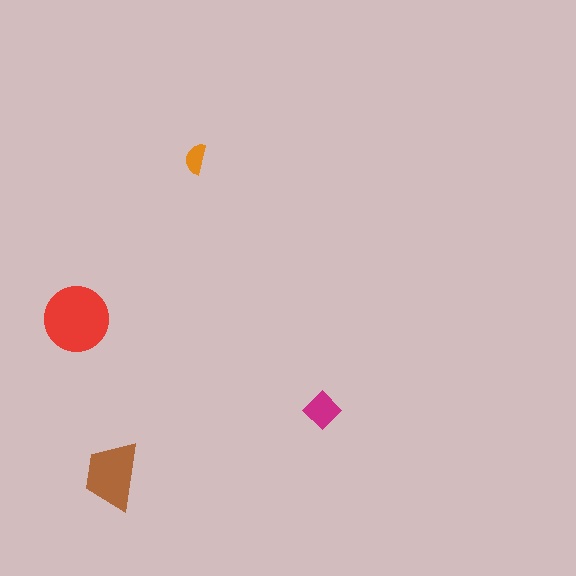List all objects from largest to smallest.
The red circle, the brown trapezoid, the magenta diamond, the orange semicircle.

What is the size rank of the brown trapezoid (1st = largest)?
2nd.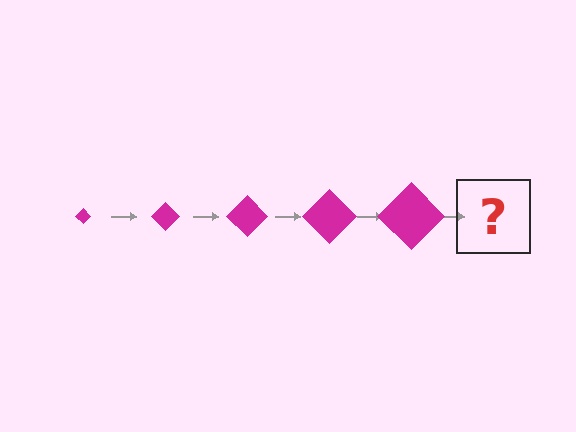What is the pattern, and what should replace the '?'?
The pattern is that the diamond gets progressively larger each step. The '?' should be a magenta diamond, larger than the previous one.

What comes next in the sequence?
The next element should be a magenta diamond, larger than the previous one.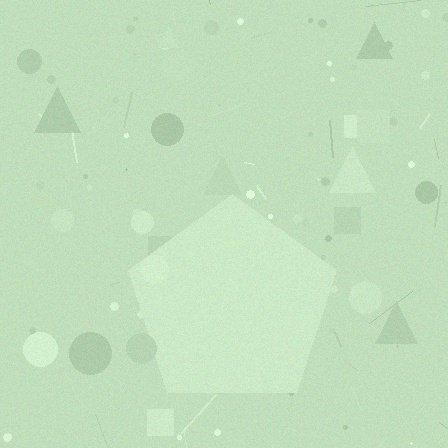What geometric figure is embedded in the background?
A pentagon is embedded in the background.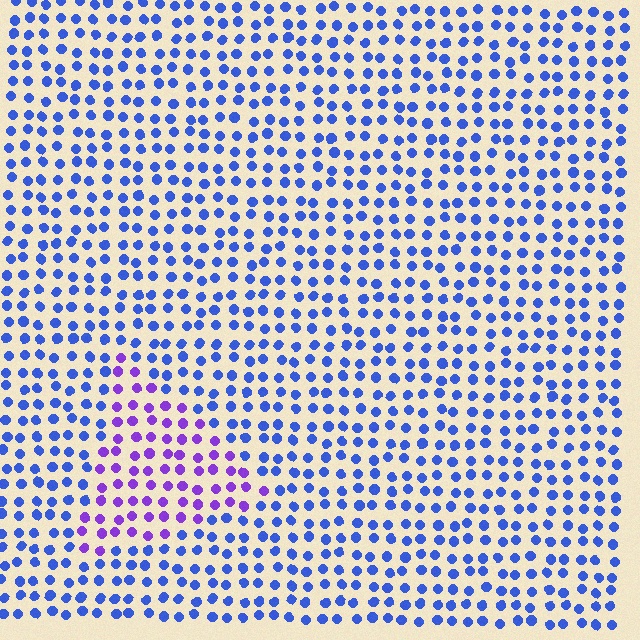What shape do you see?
I see a triangle.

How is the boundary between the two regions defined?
The boundary is defined purely by a slight shift in hue (about 44 degrees). Spacing, size, and orientation are identical on both sides.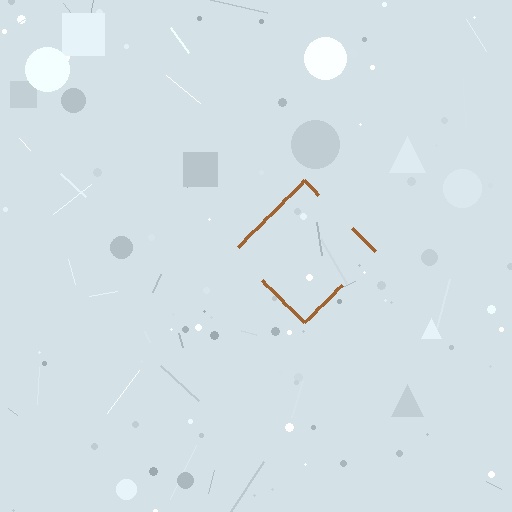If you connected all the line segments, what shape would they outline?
They would outline a diamond.